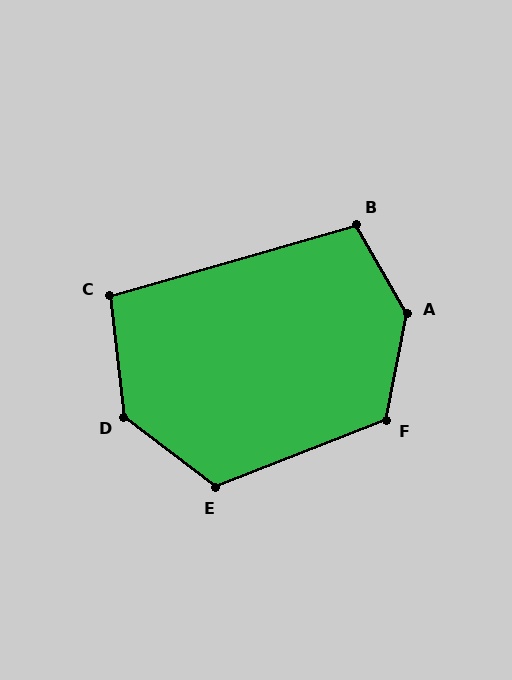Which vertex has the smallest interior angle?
C, at approximately 99 degrees.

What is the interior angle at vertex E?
Approximately 121 degrees (obtuse).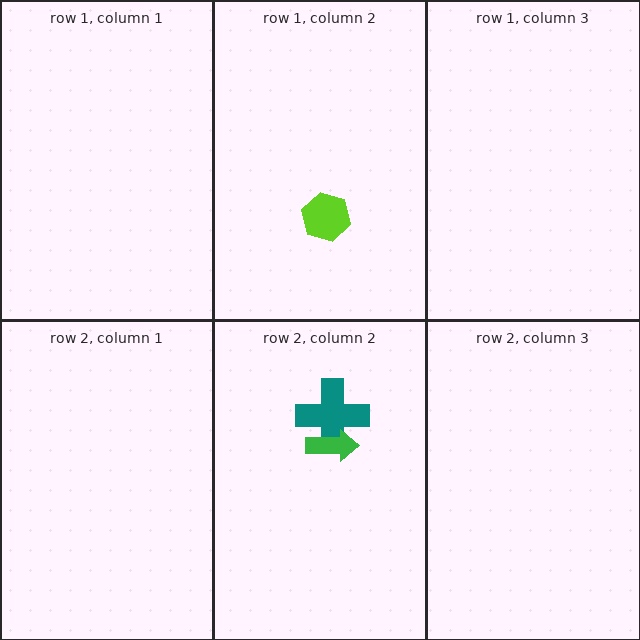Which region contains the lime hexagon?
The row 1, column 2 region.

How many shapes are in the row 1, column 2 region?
1.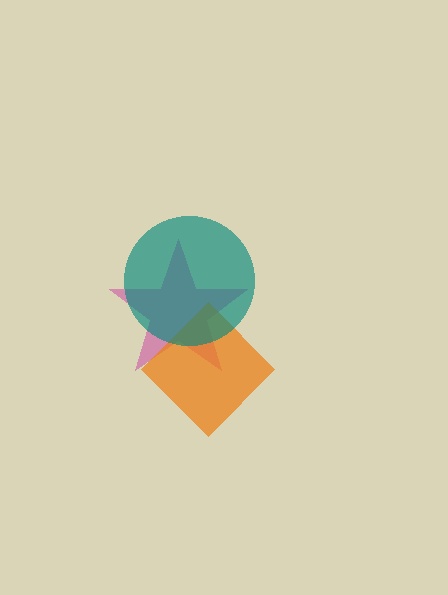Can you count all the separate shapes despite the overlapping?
Yes, there are 3 separate shapes.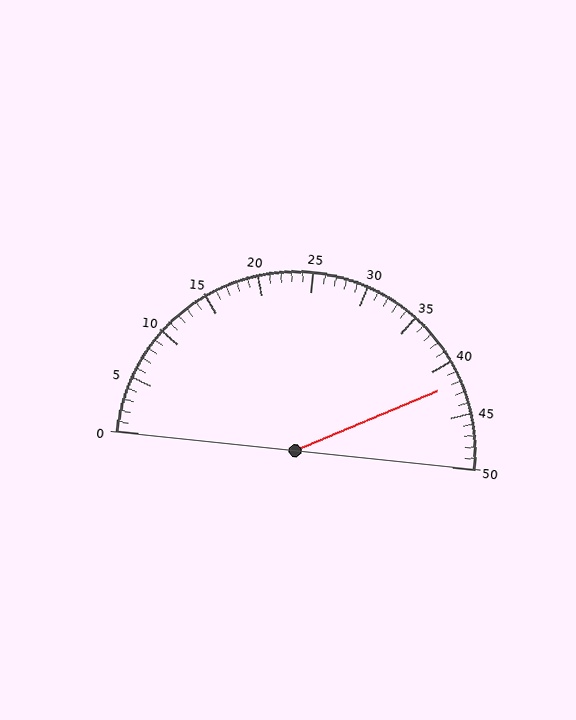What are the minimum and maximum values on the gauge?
The gauge ranges from 0 to 50.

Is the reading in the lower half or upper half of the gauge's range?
The reading is in the upper half of the range (0 to 50).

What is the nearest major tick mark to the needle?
The nearest major tick mark is 40.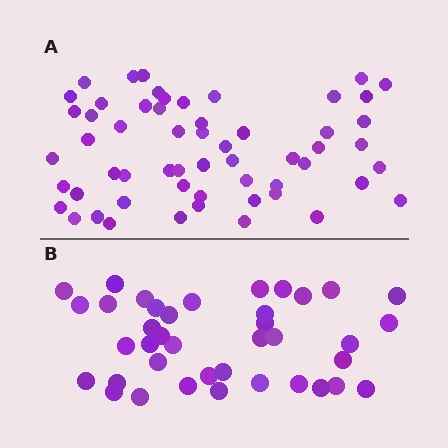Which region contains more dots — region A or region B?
Region A (the top region) has more dots.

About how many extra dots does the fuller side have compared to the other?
Region A has approximately 20 more dots than region B.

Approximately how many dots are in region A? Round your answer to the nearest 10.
About 60 dots. (The exact count is 57, which rounds to 60.)